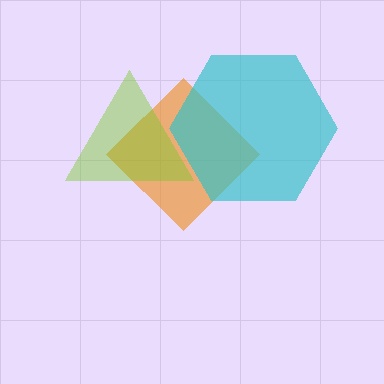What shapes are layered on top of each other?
The layered shapes are: an orange diamond, a lime triangle, a cyan hexagon.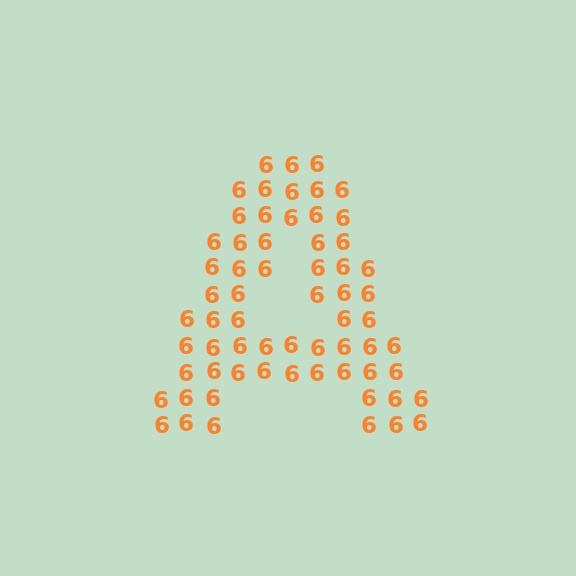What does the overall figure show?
The overall figure shows the letter A.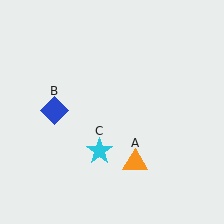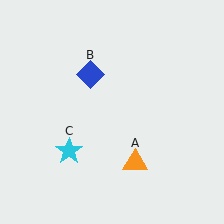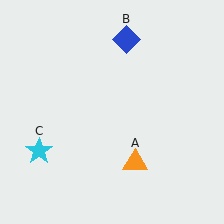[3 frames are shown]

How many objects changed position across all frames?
2 objects changed position: blue diamond (object B), cyan star (object C).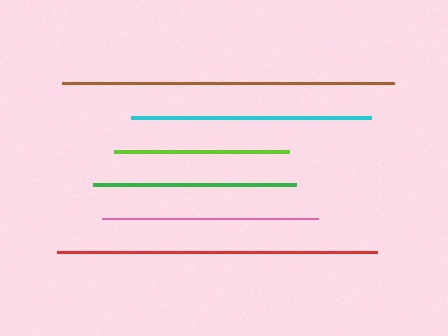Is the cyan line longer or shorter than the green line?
The cyan line is longer than the green line.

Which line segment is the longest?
The brown line is the longest at approximately 332 pixels.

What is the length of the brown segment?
The brown segment is approximately 332 pixels long.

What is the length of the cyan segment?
The cyan segment is approximately 240 pixels long.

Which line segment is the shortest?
The lime line is the shortest at approximately 174 pixels.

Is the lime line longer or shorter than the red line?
The red line is longer than the lime line.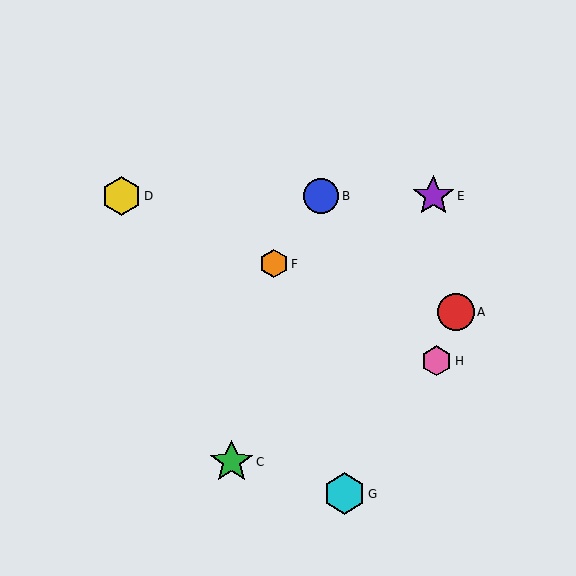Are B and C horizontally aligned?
No, B is at y≈196 and C is at y≈462.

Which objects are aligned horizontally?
Objects B, D, E are aligned horizontally.